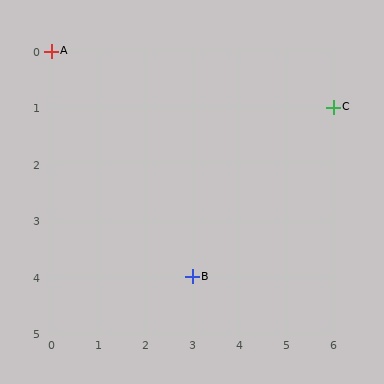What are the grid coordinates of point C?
Point C is at grid coordinates (6, 1).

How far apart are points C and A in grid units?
Points C and A are 6 columns and 1 row apart (about 6.1 grid units diagonally).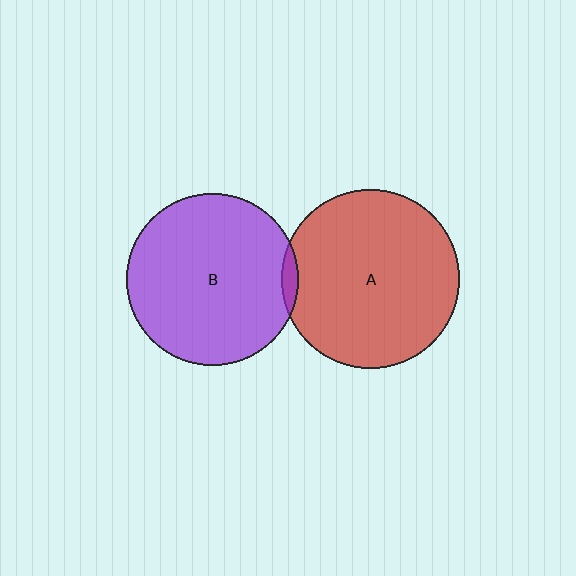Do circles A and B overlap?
Yes.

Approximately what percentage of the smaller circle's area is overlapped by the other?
Approximately 5%.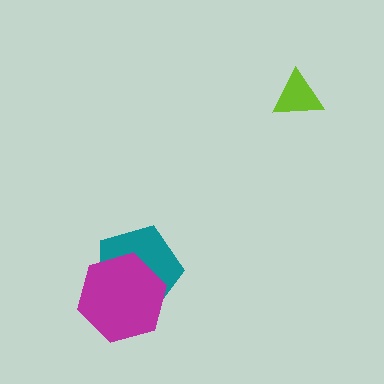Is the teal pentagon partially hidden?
Yes, it is partially covered by another shape.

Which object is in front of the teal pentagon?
The magenta hexagon is in front of the teal pentagon.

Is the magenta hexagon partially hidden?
No, no other shape covers it.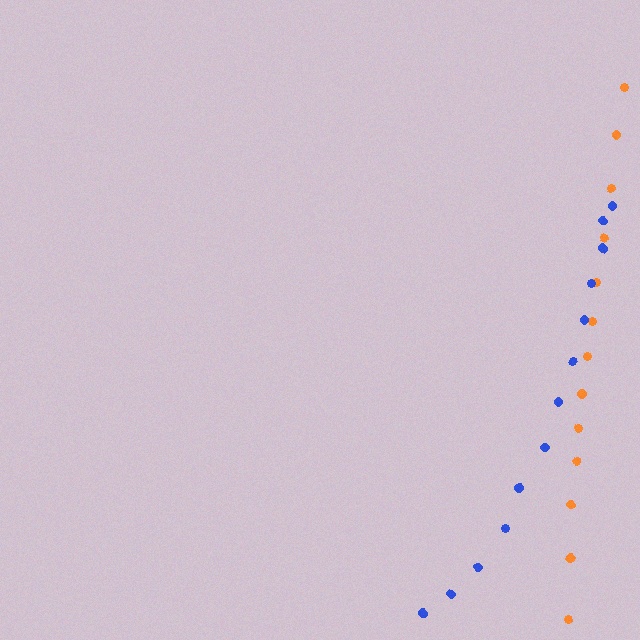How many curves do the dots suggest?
There are 2 distinct paths.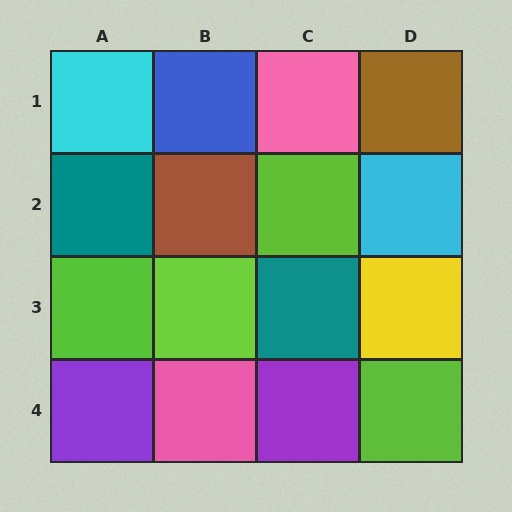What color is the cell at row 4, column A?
Purple.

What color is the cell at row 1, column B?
Blue.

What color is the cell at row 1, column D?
Brown.